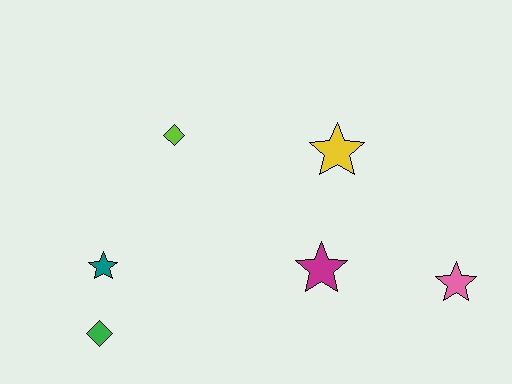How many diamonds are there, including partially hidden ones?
There are 2 diamonds.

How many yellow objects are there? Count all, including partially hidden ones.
There is 1 yellow object.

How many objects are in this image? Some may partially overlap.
There are 6 objects.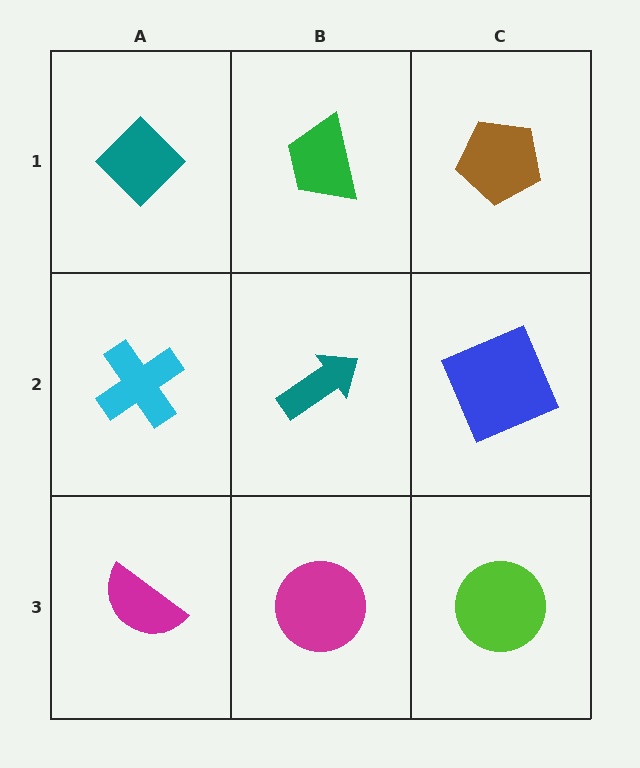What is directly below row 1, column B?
A teal arrow.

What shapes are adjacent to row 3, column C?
A blue square (row 2, column C), a magenta circle (row 3, column B).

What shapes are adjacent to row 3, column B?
A teal arrow (row 2, column B), a magenta semicircle (row 3, column A), a lime circle (row 3, column C).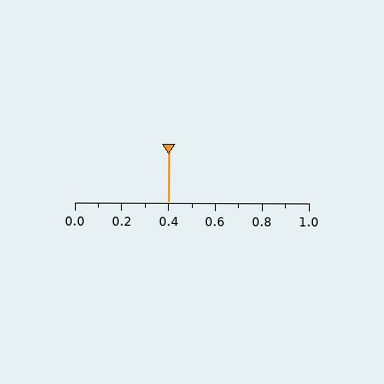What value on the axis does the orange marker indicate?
The marker indicates approximately 0.4.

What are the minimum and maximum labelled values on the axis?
The axis runs from 0.0 to 1.0.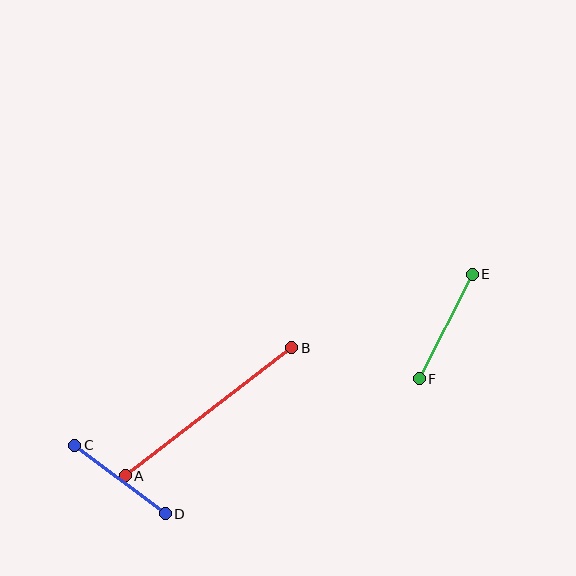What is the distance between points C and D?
The distance is approximately 113 pixels.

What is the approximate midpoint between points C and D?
The midpoint is at approximately (120, 480) pixels.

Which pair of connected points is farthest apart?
Points A and B are farthest apart.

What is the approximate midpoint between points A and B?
The midpoint is at approximately (208, 412) pixels.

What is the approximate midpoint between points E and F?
The midpoint is at approximately (446, 327) pixels.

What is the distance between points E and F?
The distance is approximately 117 pixels.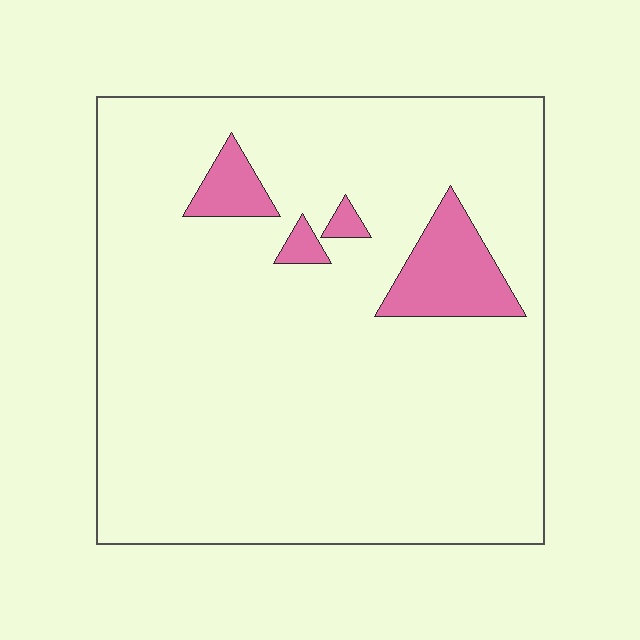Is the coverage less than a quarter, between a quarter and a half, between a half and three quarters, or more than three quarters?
Less than a quarter.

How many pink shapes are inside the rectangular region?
4.